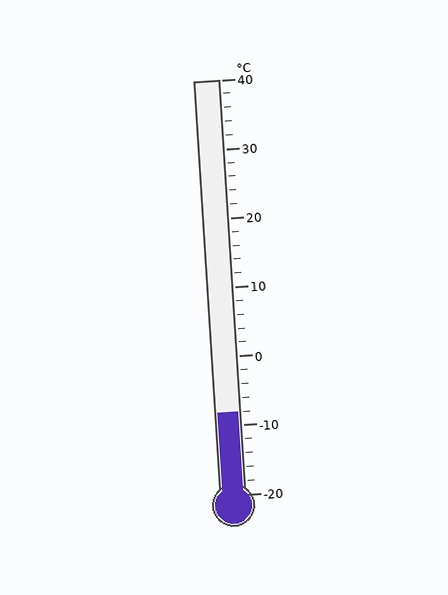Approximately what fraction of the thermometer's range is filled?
The thermometer is filled to approximately 20% of its range.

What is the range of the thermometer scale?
The thermometer scale ranges from -20°C to 40°C.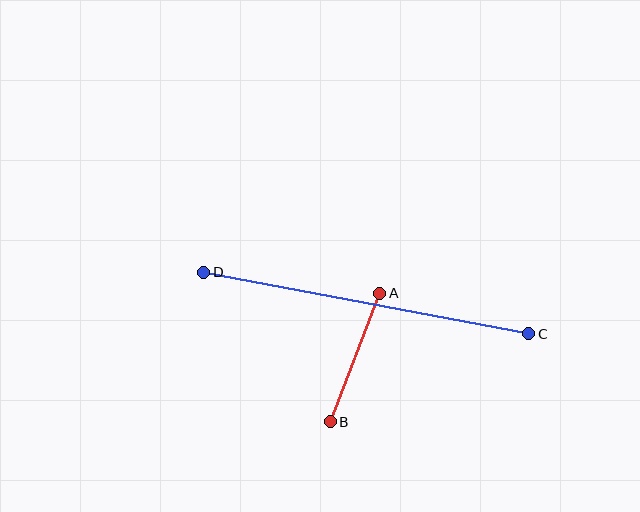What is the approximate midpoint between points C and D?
The midpoint is at approximately (366, 303) pixels.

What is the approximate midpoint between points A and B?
The midpoint is at approximately (355, 357) pixels.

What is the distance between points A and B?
The distance is approximately 138 pixels.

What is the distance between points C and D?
The distance is approximately 331 pixels.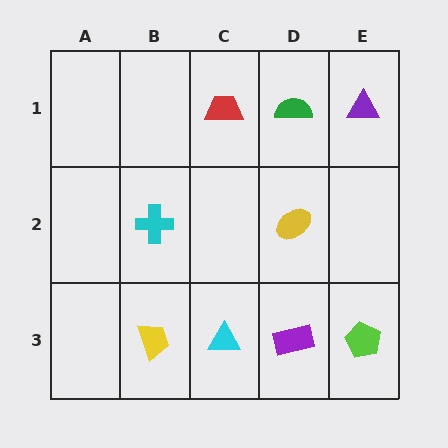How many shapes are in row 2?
2 shapes.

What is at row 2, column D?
A yellow ellipse.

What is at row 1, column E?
A purple triangle.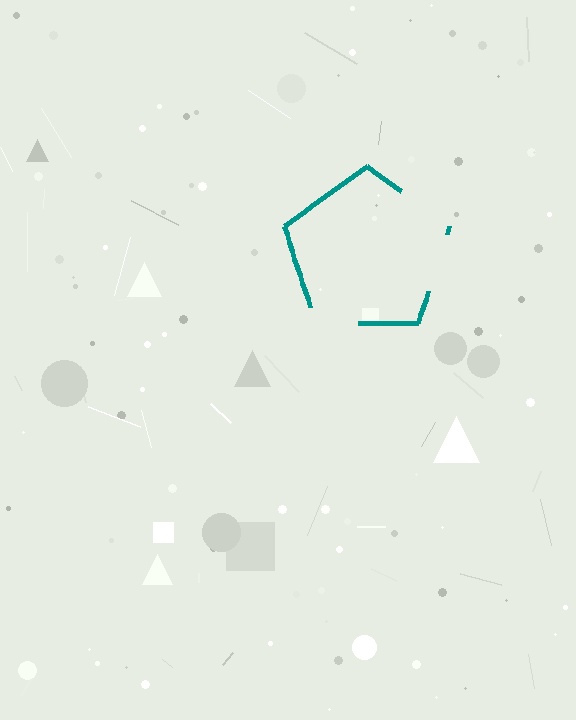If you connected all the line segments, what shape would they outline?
They would outline a pentagon.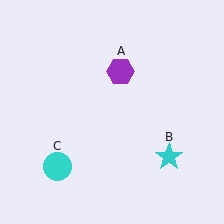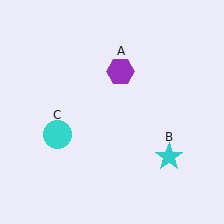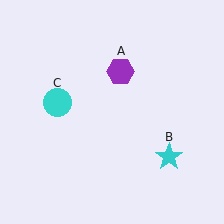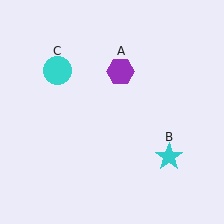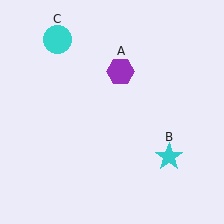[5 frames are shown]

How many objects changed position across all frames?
1 object changed position: cyan circle (object C).